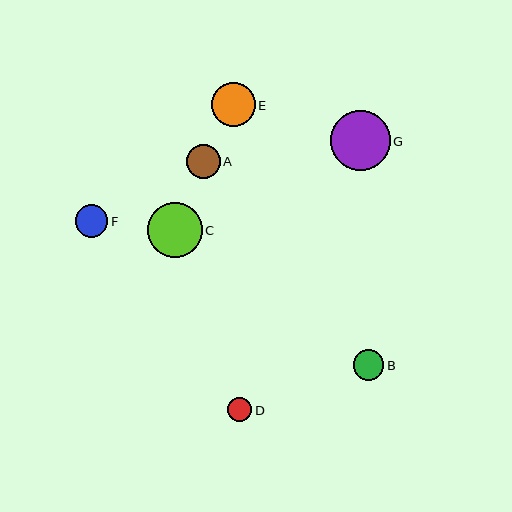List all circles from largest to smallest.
From largest to smallest: G, C, E, A, F, B, D.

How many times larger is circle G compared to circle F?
Circle G is approximately 1.8 times the size of circle F.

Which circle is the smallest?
Circle D is the smallest with a size of approximately 24 pixels.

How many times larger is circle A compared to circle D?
Circle A is approximately 1.4 times the size of circle D.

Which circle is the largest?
Circle G is the largest with a size of approximately 60 pixels.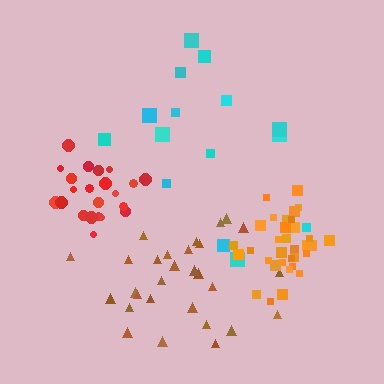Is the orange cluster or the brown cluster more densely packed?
Orange.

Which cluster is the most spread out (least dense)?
Cyan.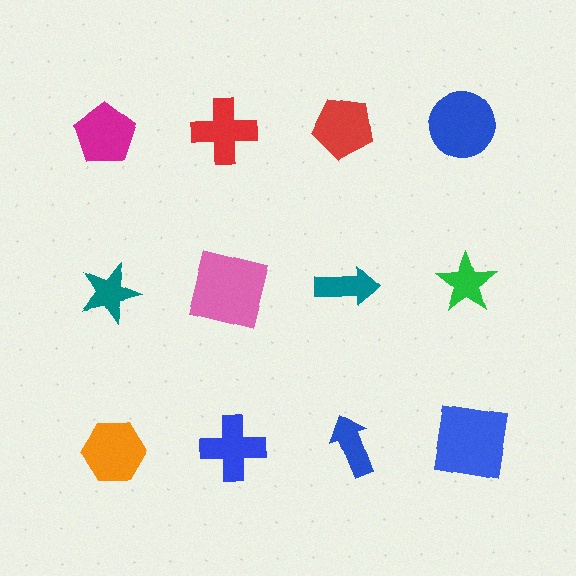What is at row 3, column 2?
A blue cross.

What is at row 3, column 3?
A blue arrow.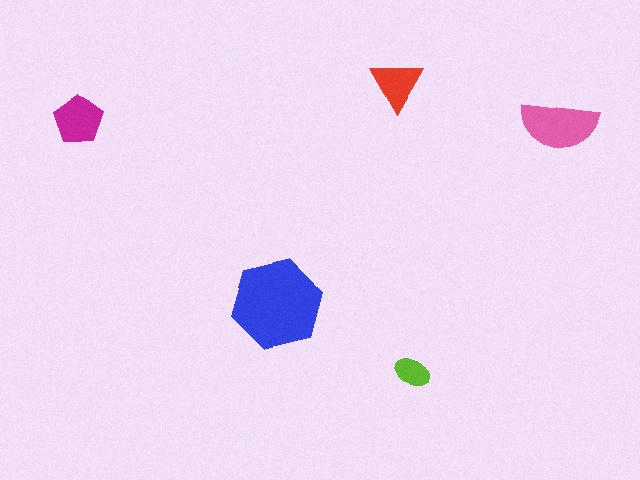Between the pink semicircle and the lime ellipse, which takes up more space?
The pink semicircle.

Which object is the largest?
The blue hexagon.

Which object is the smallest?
The lime ellipse.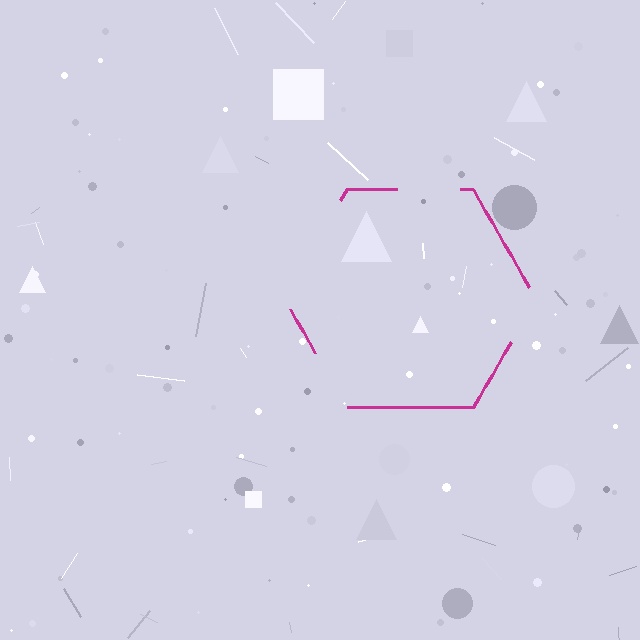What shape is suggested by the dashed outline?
The dashed outline suggests a hexagon.